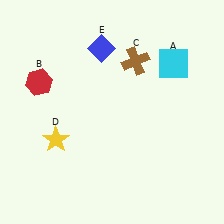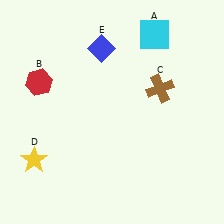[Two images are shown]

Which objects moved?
The objects that moved are: the cyan square (A), the brown cross (C), the yellow star (D).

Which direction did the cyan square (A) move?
The cyan square (A) moved up.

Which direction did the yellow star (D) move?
The yellow star (D) moved left.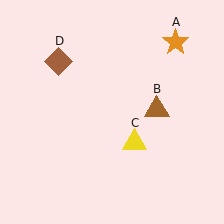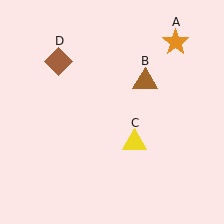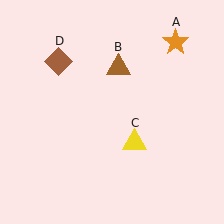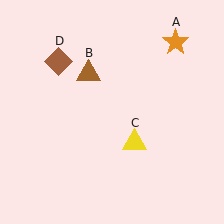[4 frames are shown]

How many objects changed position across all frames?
1 object changed position: brown triangle (object B).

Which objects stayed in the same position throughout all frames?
Orange star (object A) and yellow triangle (object C) and brown diamond (object D) remained stationary.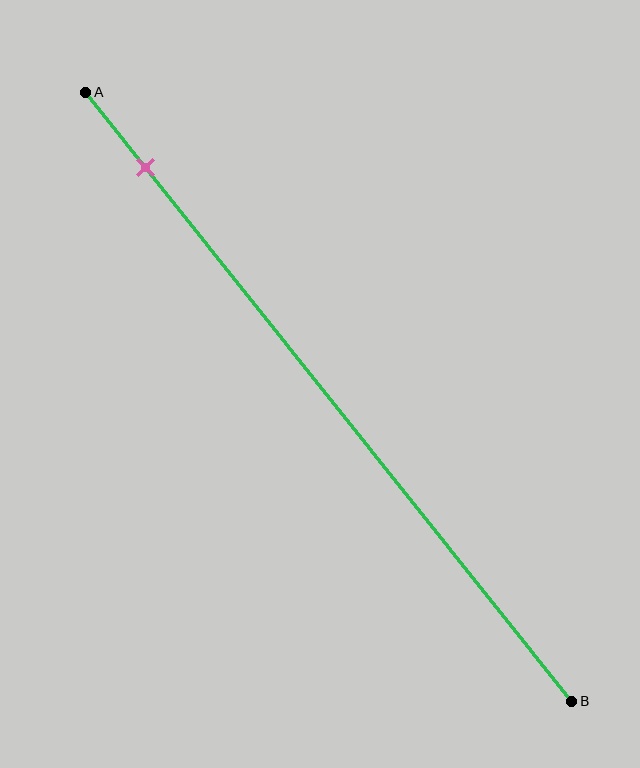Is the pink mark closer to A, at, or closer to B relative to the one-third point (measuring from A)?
The pink mark is closer to point A than the one-third point of segment AB.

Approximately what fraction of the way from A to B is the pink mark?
The pink mark is approximately 10% of the way from A to B.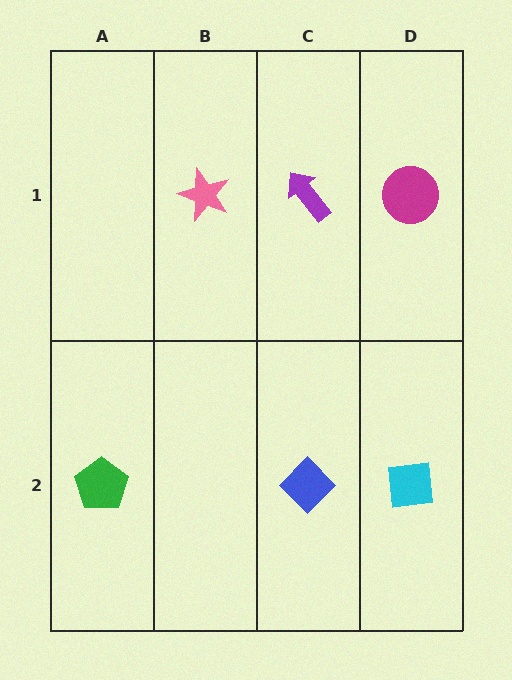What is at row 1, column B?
A pink star.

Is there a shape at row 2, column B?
No, that cell is empty.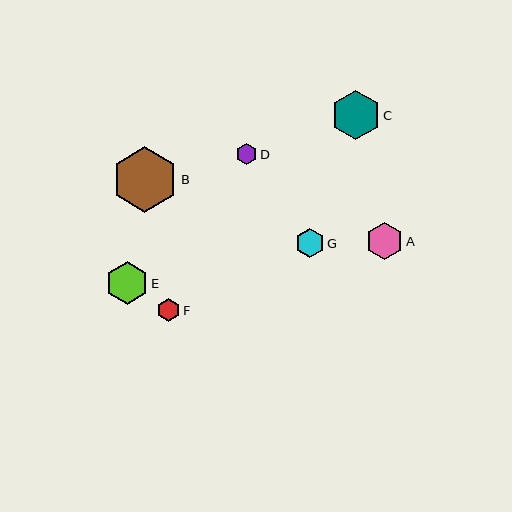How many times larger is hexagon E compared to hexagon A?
Hexagon E is approximately 1.2 times the size of hexagon A.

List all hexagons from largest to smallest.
From largest to smallest: B, C, E, A, G, F, D.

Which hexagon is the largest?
Hexagon B is the largest with a size of approximately 66 pixels.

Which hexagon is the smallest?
Hexagon D is the smallest with a size of approximately 21 pixels.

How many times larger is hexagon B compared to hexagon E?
Hexagon B is approximately 1.5 times the size of hexagon E.